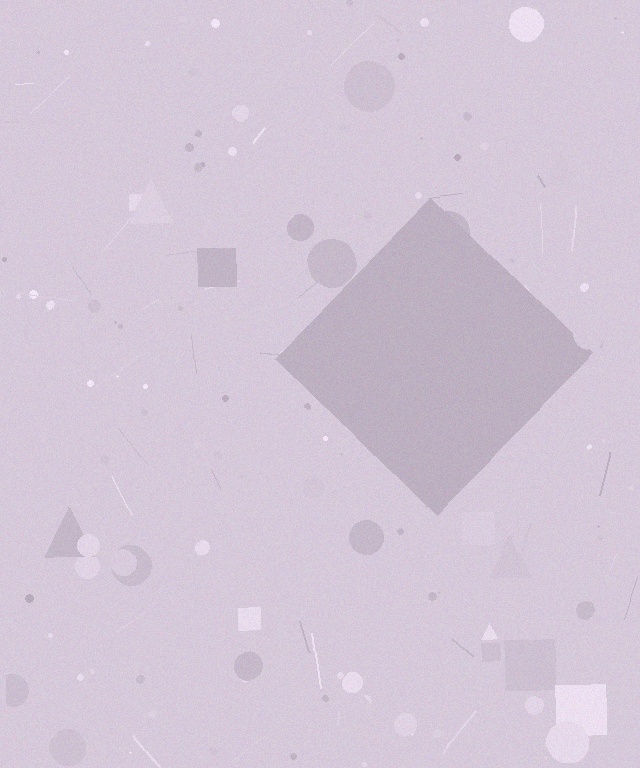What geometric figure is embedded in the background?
A diamond is embedded in the background.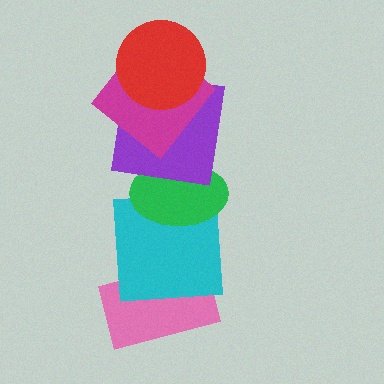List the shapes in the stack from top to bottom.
From top to bottom: the red circle, the magenta diamond, the purple square, the green ellipse, the cyan square, the pink rectangle.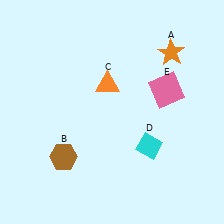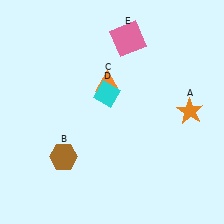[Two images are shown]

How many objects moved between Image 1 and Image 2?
3 objects moved between the two images.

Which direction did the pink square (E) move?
The pink square (E) moved up.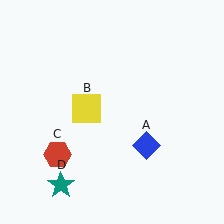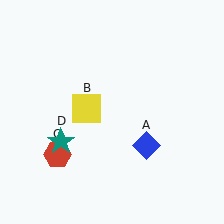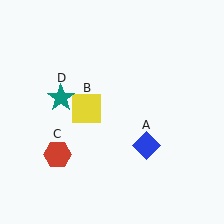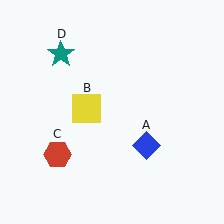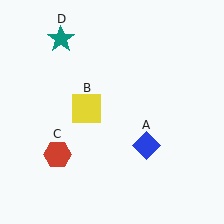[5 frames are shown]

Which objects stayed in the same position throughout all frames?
Blue diamond (object A) and yellow square (object B) and red hexagon (object C) remained stationary.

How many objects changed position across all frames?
1 object changed position: teal star (object D).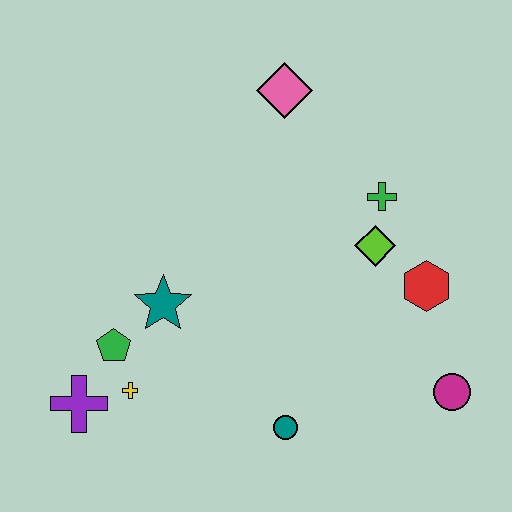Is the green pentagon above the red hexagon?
No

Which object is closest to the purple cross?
The yellow cross is closest to the purple cross.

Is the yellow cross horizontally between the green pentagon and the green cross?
Yes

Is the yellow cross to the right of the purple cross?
Yes